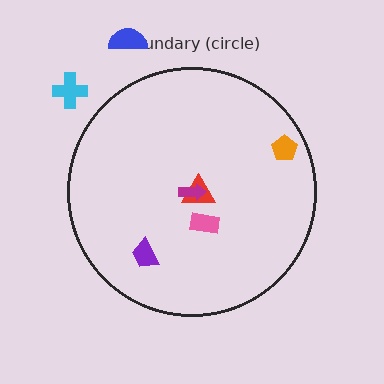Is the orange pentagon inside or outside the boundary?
Inside.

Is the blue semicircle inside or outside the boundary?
Outside.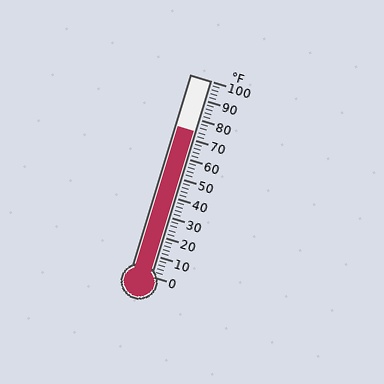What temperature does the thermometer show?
The thermometer shows approximately 74°F.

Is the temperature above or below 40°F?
The temperature is above 40°F.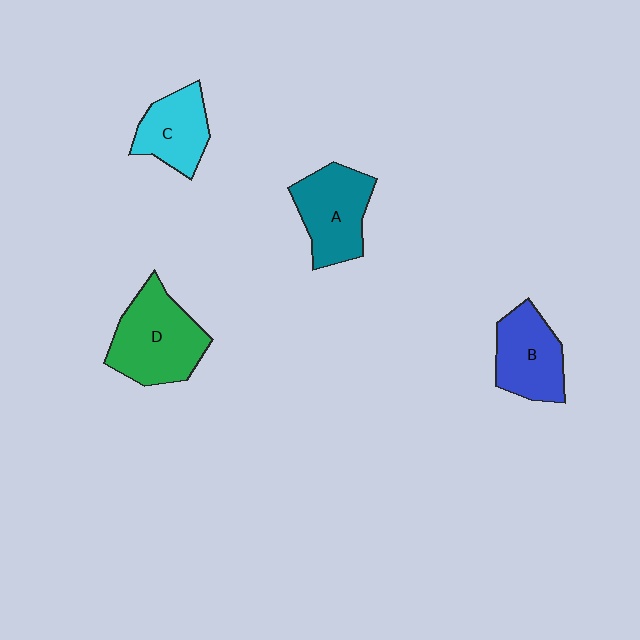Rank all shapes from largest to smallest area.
From largest to smallest: D (green), A (teal), B (blue), C (cyan).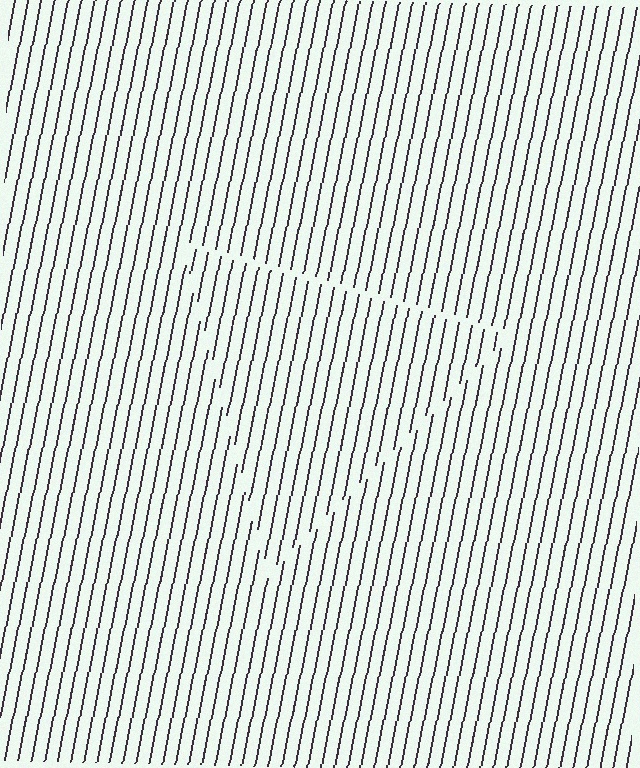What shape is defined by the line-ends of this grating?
An illusory triangle. The interior of the shape contains the same grating, shifted by half a period — the contour is defined by the phase discontinuity where line-ends from the inner and outer gratings abut.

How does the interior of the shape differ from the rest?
The interior of the shape contains the same grating, shifted by half a period — the contour is defined by the phase discontinuity where line-ends from the inner and outer gratings abut.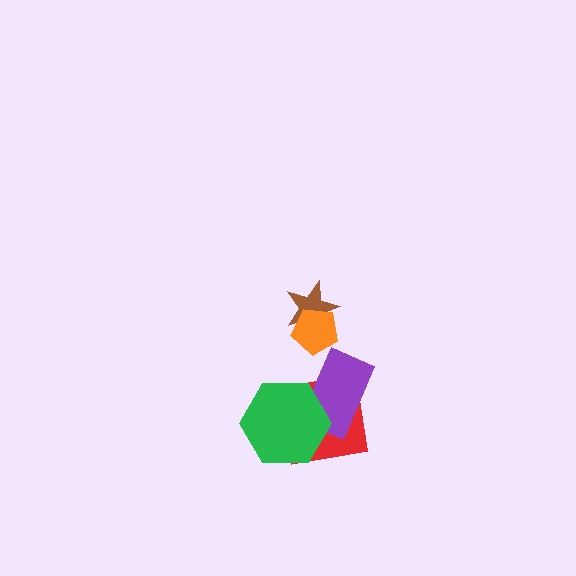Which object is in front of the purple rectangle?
The green hexagon is in front of the purple rectangle.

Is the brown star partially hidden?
Yes, it is partially covered by another shape.